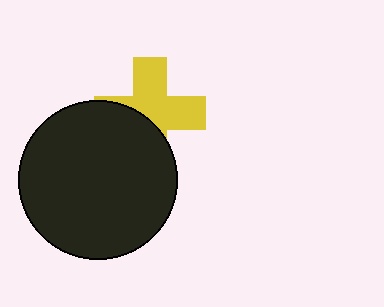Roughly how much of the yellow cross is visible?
About half of it is visible (roughly 58%).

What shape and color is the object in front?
The object in front is a black circle.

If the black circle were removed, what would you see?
You would see the complete yellow cross.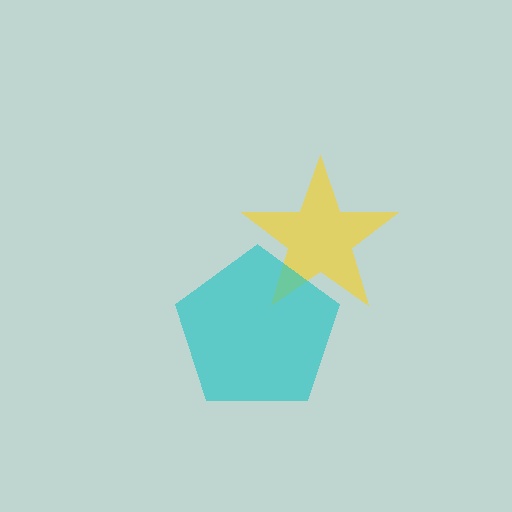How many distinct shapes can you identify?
There are 2 distinct shapes: a yellow star, a cyan pentagon.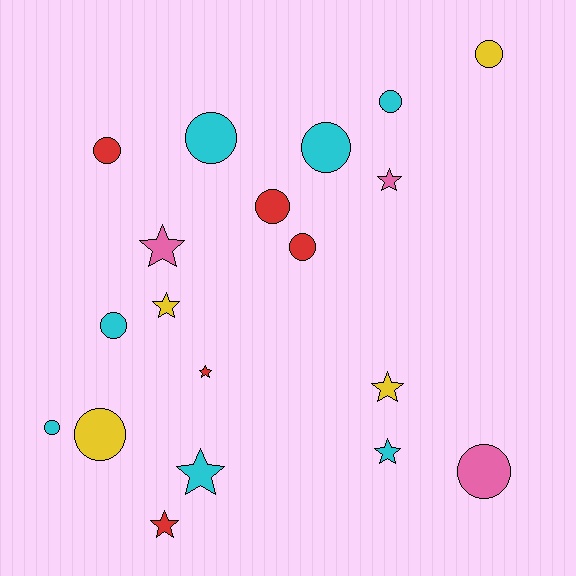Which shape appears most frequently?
Circle, with 11 objects.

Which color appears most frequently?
Cyan, with 7 objects.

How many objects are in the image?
There are 19 objects.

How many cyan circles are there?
There are 5 cyan circles.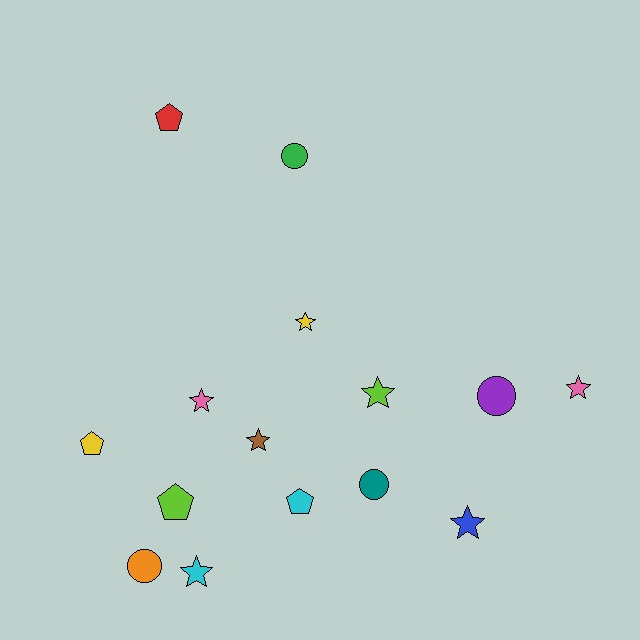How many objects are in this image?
There are 15 objects.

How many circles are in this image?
There are 4 circles.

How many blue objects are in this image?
There is 1 blue object.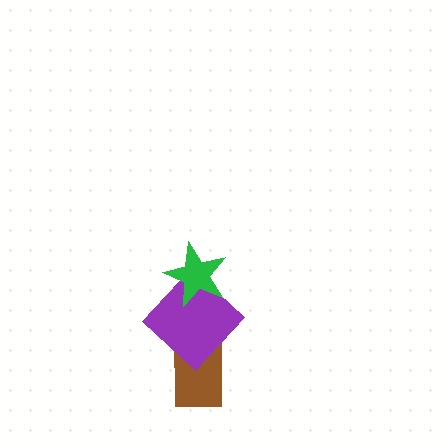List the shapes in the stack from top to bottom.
From top to bottom: the green star, the purple diamond, the brown rectangle.